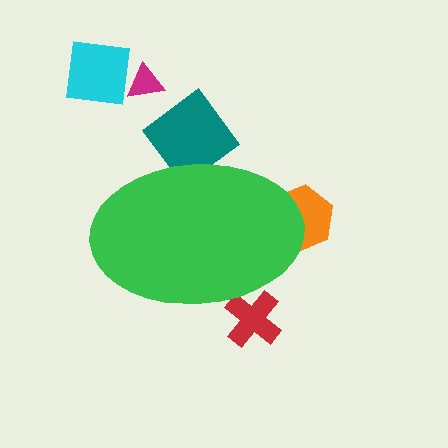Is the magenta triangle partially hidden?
No, the magenta triangle is fully visible.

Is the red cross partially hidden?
Yes, the red cross is partially hidden behind the green ellipse.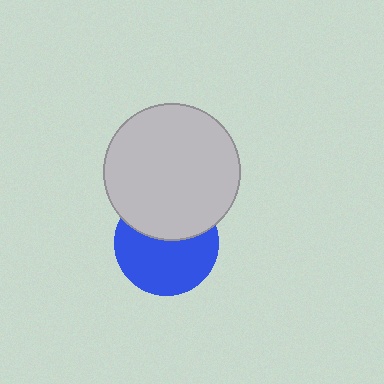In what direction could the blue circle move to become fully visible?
The blue circle could move down. That would shift it out from behind the light gray circle entirely.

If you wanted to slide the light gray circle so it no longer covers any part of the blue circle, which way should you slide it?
Slide it up — that is the most direct way to separate the two shapes.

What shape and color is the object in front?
The object in front is a light gray circle.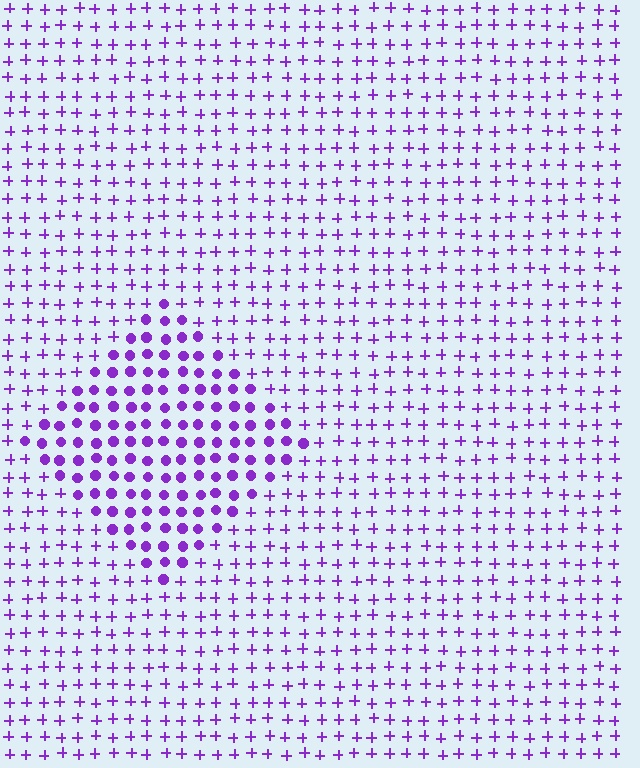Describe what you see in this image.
The image is filled with small purple elements arranged in a uniform grid. A diamond-shaped region contains circles, while the surrounding area contains plus signs. The boundary is defined purely by the change in element shape.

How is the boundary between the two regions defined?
The boundary is defined by a change in element shape: circles inside vs. plus signs outside. All elements share the same color and spacing.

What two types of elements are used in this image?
The image uses circles inside the diamond region and plus signs outside it.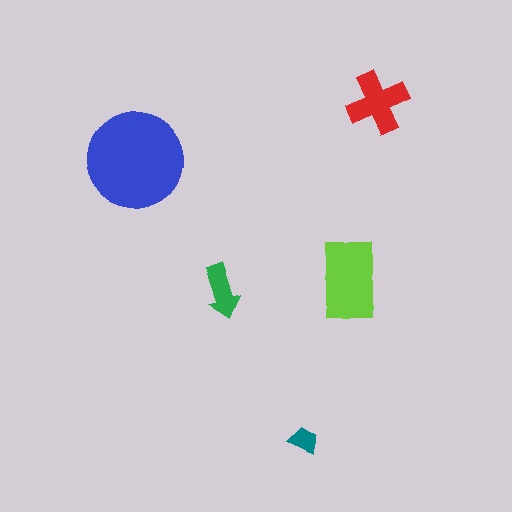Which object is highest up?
The red cross is topmost.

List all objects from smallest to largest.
The teal trapezoid, the green arrow, the red cross, the lime rectangle, the blue circle.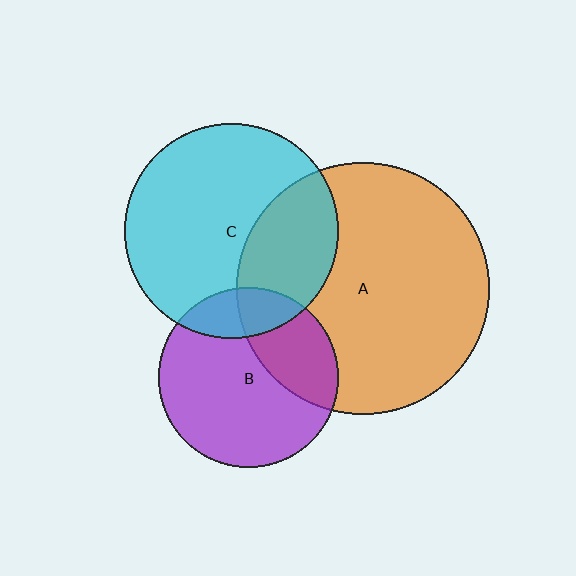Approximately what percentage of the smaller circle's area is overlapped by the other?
Approximately 30%.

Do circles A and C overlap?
Yes.